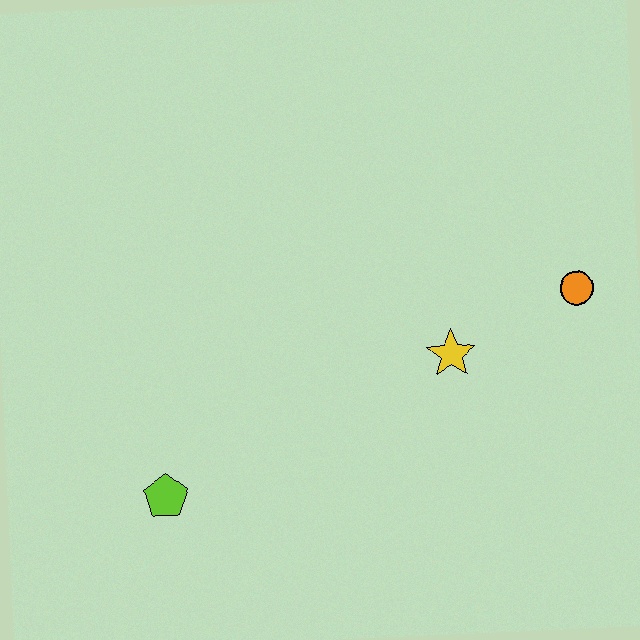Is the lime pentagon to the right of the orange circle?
No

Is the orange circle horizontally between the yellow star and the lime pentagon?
No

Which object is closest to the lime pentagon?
The yellow star is closest to the lime pentagon.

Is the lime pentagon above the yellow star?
No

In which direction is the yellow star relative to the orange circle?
The yellow star is to the left of the orange circle.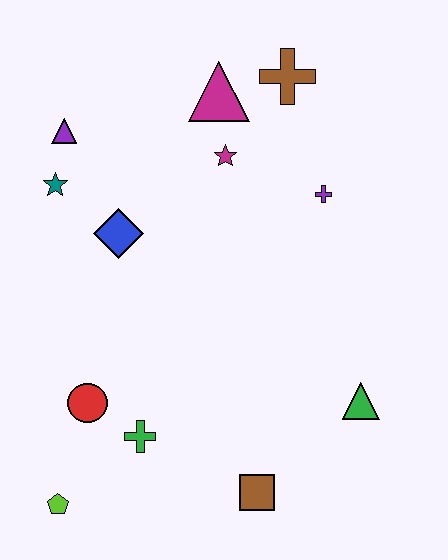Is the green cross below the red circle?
Yes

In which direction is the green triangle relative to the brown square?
The green triangle is to the right of the brown square.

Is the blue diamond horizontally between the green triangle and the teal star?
Yes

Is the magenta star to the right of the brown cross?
No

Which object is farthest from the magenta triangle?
The lime pentagon is farthest from the magenta triangle.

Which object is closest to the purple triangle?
The teal star is closest to the purple triangle.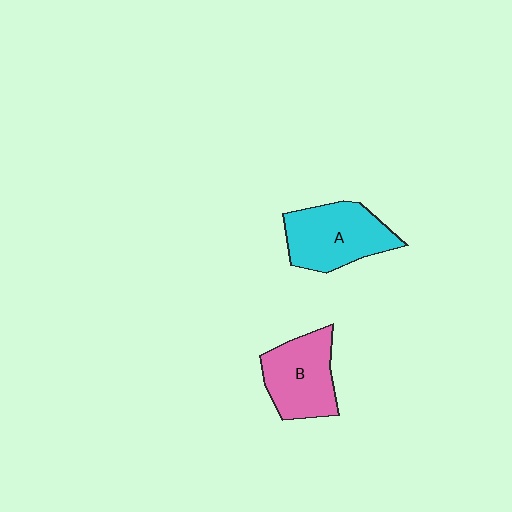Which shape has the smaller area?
Shape B (pink).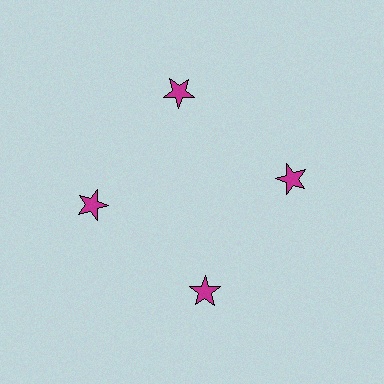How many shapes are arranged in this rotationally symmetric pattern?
There are 4 shapes, arranged in 4 groups of 1.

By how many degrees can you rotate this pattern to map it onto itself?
The pattern maps onto itself every 90 degrees of rotation.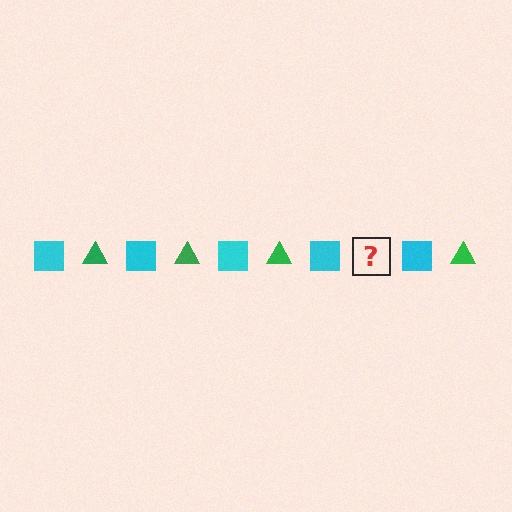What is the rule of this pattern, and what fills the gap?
The rule is that the pattern alternates between cyan square and green triangle. The gap should be filled with a green triangle.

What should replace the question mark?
The question mark should be replaced with a green triangle.